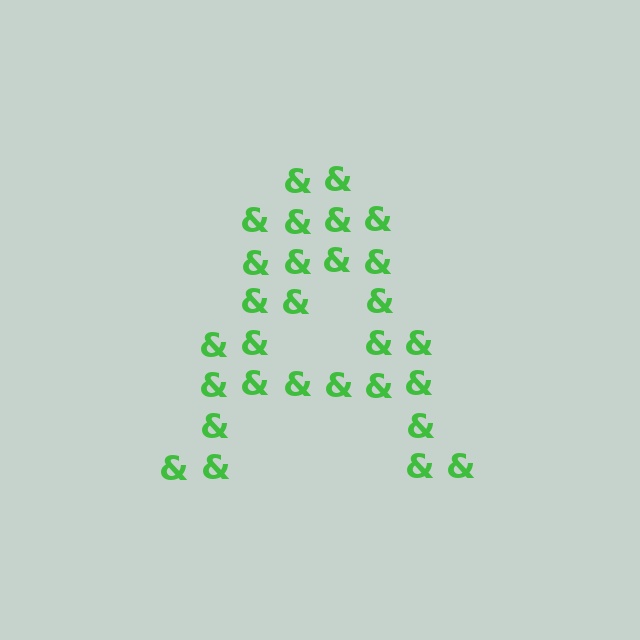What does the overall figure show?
The overall figure shows the letter A.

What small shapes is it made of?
It is made of small ampersands.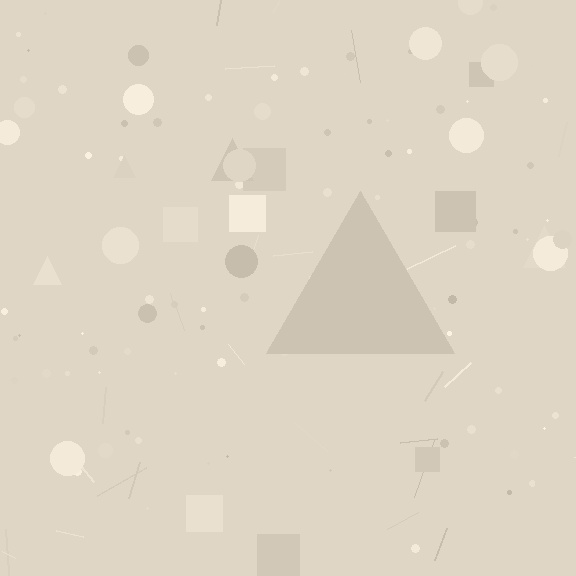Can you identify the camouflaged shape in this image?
The camouflaged shape is a triangle.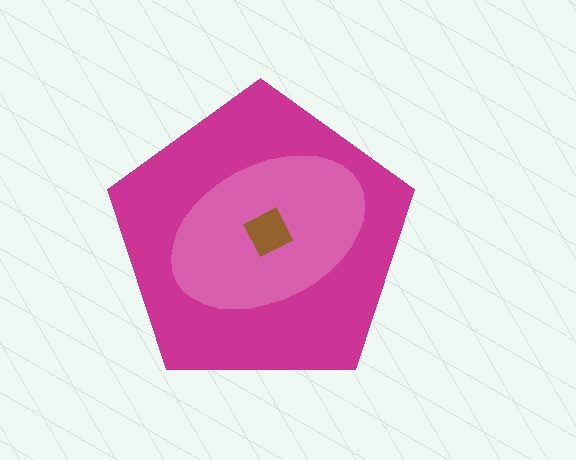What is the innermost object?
The brown diamond.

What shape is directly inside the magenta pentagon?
The pink ellipse.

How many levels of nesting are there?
3.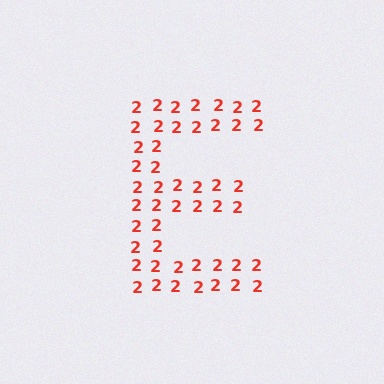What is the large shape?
The large shape is the letter E.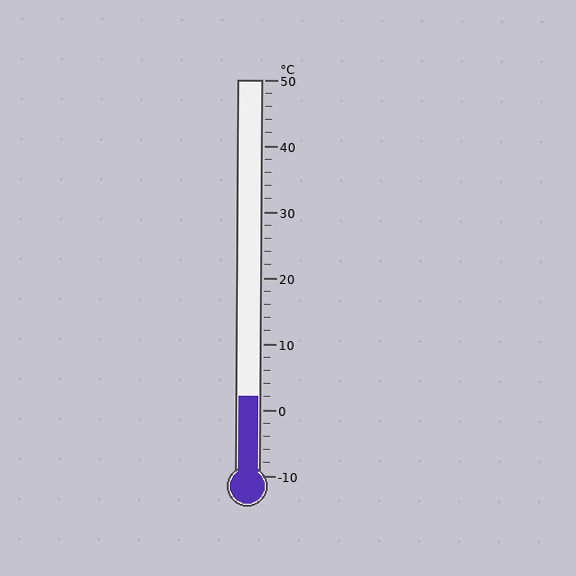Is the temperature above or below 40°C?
The temperature is below 40°C.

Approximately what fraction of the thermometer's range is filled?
The thermometer is filled to approximately 20% of its range.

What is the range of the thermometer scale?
The thermometer scale ranges from -10°C to 50°C.